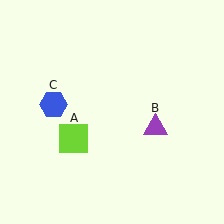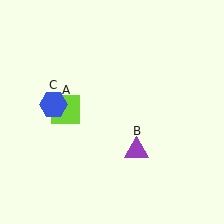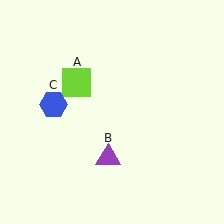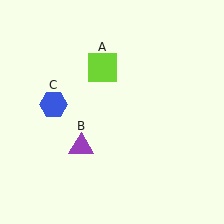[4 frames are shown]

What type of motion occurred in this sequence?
The lime square (object A), purple triangle (object B) rotated clockwise around the center of the scene.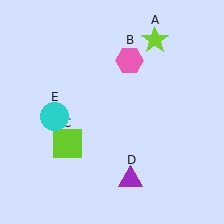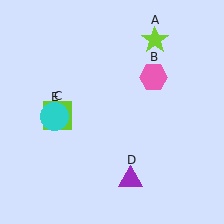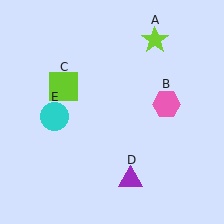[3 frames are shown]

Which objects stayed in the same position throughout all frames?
Lime star (object A) and purple triangle (object D) and cyan circle (object E) remained stationary.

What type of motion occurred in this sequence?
The pink hexagon (object B), lime square (object C) rotated clockwise around the center of the scene.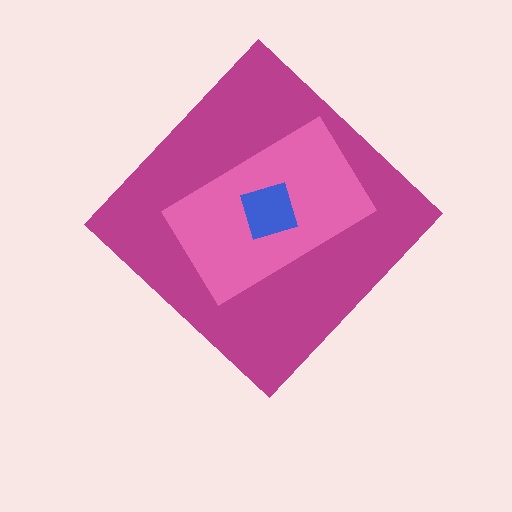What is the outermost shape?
The magenta diamond.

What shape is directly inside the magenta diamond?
The pink rectangle.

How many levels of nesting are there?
3.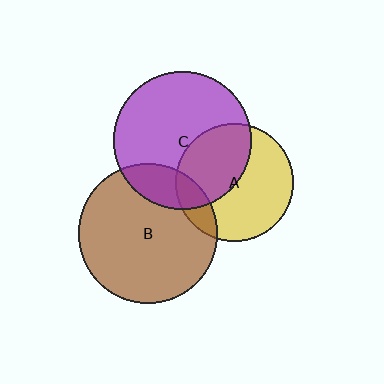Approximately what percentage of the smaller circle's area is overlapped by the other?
Approximately 20%.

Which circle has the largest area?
Circle B (brown).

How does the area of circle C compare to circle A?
Approximately 1.4 times.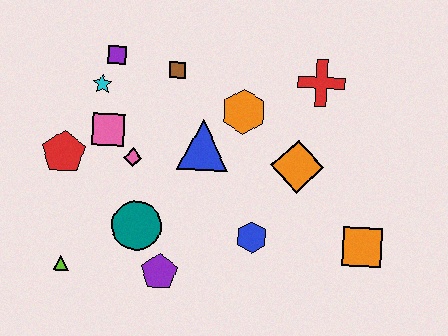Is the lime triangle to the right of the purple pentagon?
No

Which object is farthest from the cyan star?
The orange square is farthest from the cyan star.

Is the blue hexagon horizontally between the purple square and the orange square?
Yes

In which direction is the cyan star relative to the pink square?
The cyan star is above the pink square.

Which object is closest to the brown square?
The purple square is closest to the brown square.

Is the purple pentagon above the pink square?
No